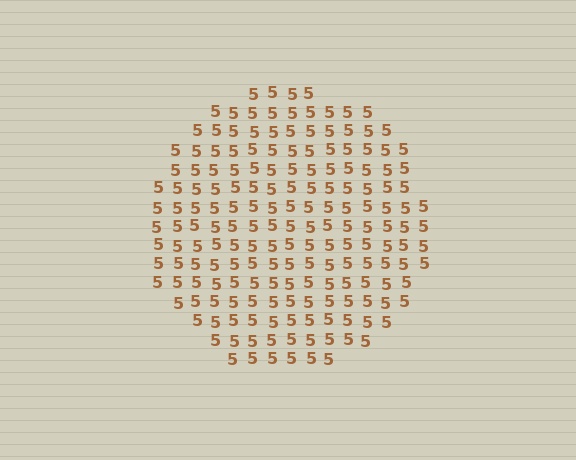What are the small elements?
The small elements are digit 5's.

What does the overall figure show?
The overall figure shows a circle.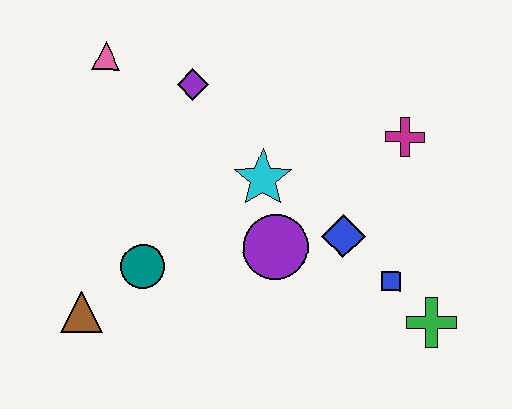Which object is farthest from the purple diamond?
The green cross is farthest from the purple diamond.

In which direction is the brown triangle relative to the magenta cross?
The brown triangle is to the left of the magenta cross.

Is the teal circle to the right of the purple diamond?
No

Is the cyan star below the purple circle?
No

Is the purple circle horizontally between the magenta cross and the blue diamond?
No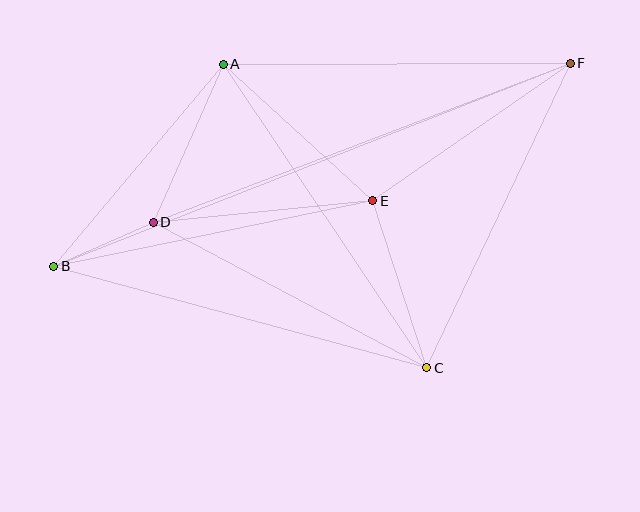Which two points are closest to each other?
Points B and D are closest to each other.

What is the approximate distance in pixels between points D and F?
The distance between D and F is approximately 446 pixels.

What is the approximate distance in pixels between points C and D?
The distance between C and D is approximately 310 pixels.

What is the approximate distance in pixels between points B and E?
The distance between B and E is approximately 326 pixels.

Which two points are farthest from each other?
Points B and F are farthest from each other.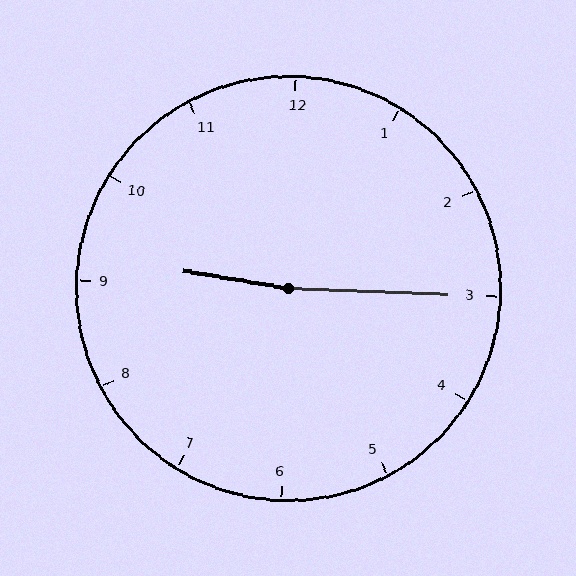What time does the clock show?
9:15.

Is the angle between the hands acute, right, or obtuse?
It is obtuse.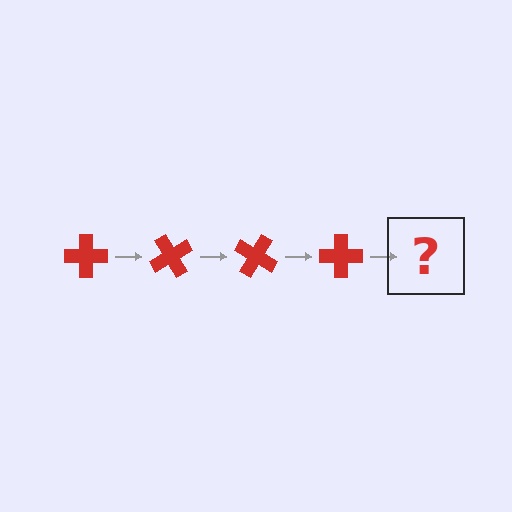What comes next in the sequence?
The next element should be a red cross rotated 240 degrees.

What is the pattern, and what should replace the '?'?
The pattern is that the cross rotates 60 degrees each step. The '?' should be a red cross rotated 240 degrees.